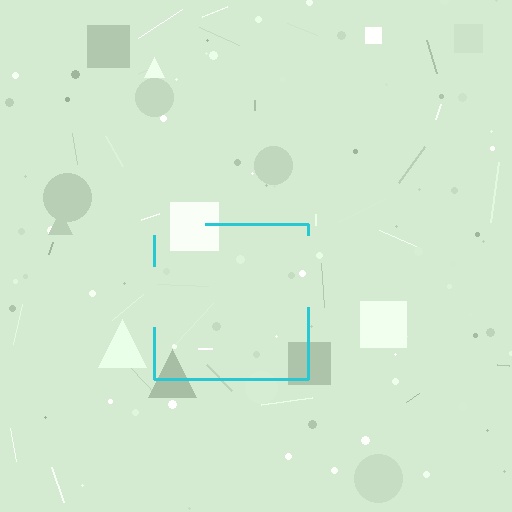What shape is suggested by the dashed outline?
The dashed outline suggests a square.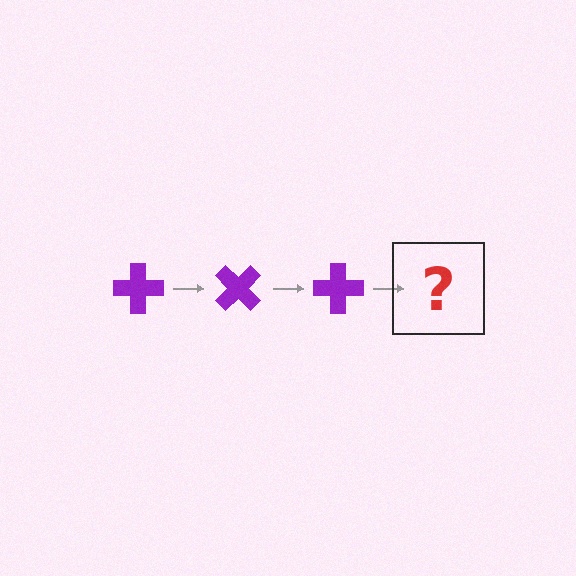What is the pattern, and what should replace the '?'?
The pattern is that the cross rotates 45 degrees each step. The '?' should be a purple cross rotated 135 degrees.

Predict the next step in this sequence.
The next step is a purple cross rotated 135 degrees.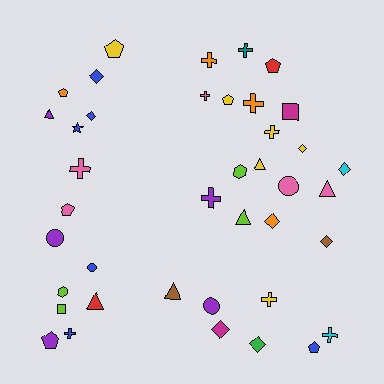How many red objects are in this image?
There are 2 red objects.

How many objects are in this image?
There are 40 objects.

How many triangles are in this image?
There are 6 triangles.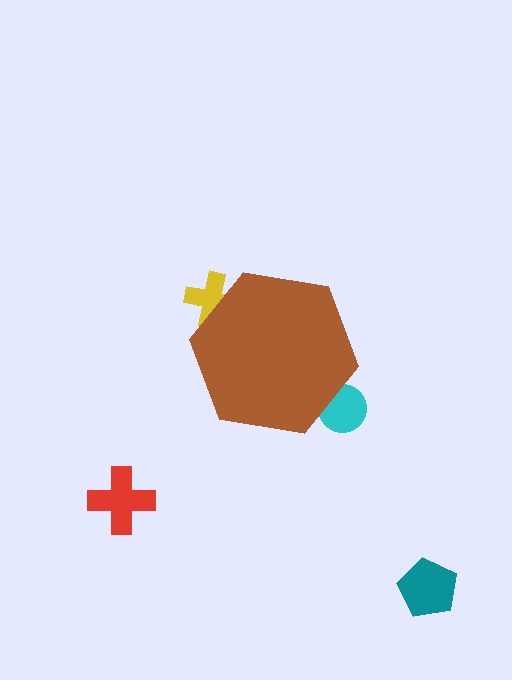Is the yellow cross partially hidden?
Yes, the yellow cross is partially hidden behind the brown hexagon.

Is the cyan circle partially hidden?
Yes, the cyan circle is partially hidden behind the brown hexagon.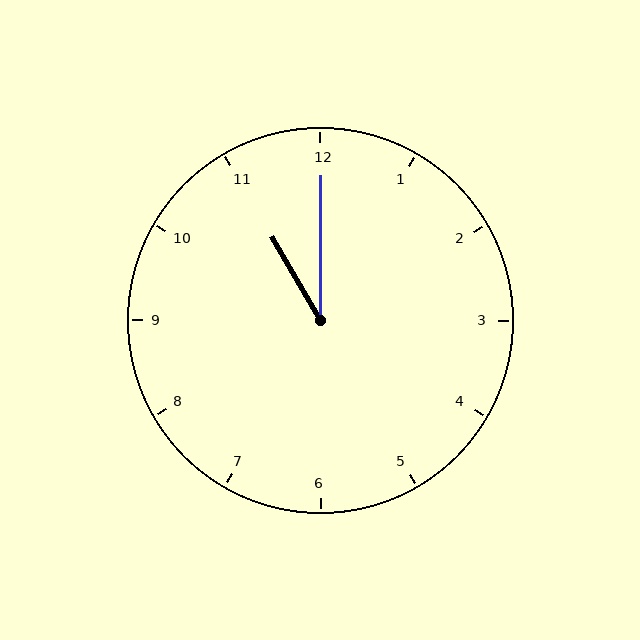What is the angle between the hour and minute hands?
Approximately 30 degrees.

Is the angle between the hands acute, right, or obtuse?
It is acute.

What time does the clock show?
11:00.